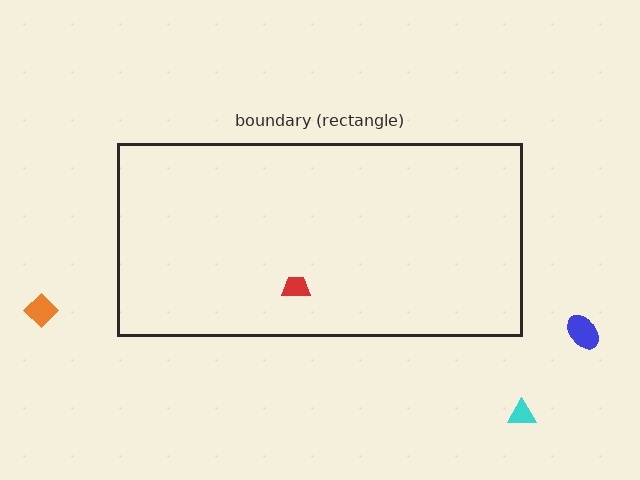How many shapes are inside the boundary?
1 inside, 3 outside.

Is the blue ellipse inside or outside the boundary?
Outside.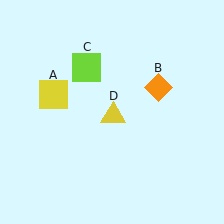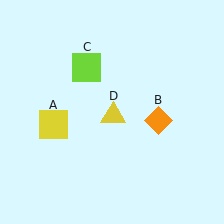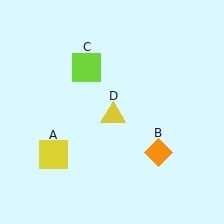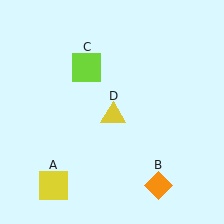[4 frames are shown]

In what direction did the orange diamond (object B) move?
The orange diamond (object B) moved down.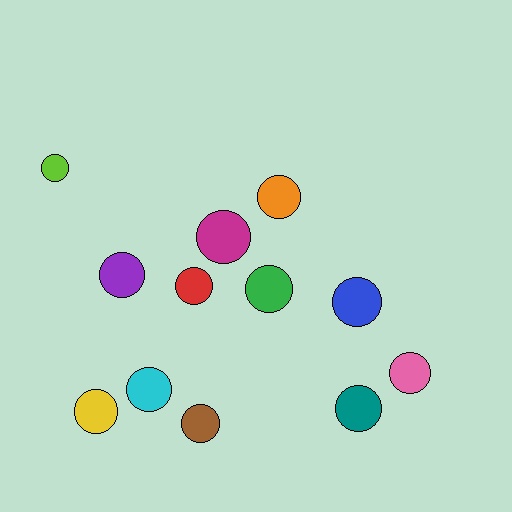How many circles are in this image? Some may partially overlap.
There are 12 circles.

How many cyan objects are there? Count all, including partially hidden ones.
There is 1 cyan object.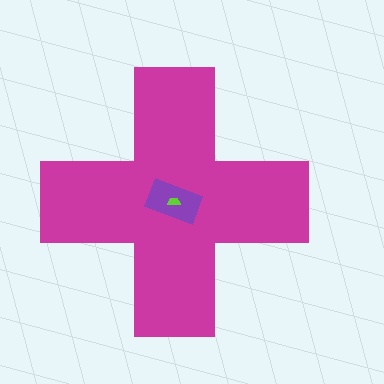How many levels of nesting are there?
3.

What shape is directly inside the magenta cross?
The purple rectangle.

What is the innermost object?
The lime semicircle.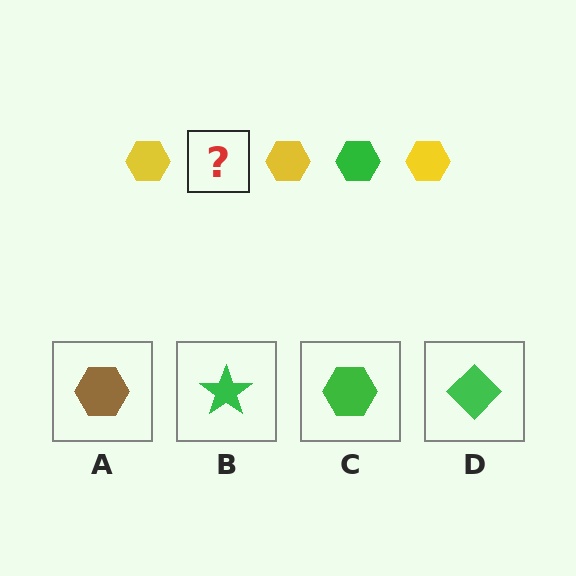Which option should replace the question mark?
Option C.